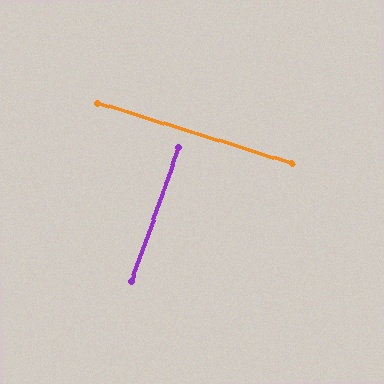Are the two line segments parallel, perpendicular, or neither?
Perpendicular — they meet at approximately 88°.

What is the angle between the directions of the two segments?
Approximately 88 degrees.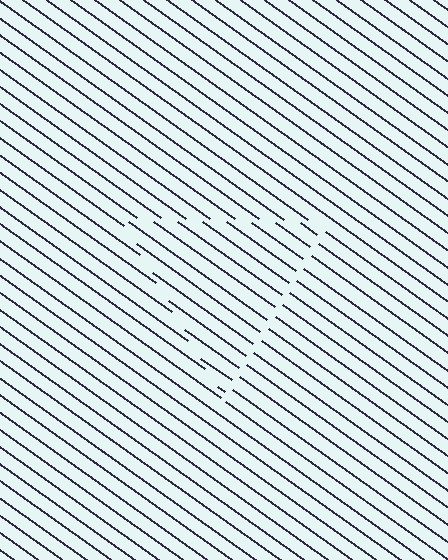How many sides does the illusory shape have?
3 sides — the line-ends trace a triangle.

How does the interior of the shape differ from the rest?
The interior of the shape contains the same grating, shifted by half a period — the contour is defined by the phase discontinuity where line-ends from the inner and outer gratings abut.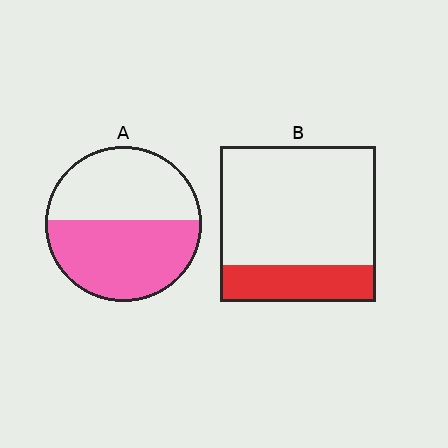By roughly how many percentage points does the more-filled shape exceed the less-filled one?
By roughly 30 percentage points (A over B).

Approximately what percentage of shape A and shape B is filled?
A is approximately 55% and B is approximately 25%.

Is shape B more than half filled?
No.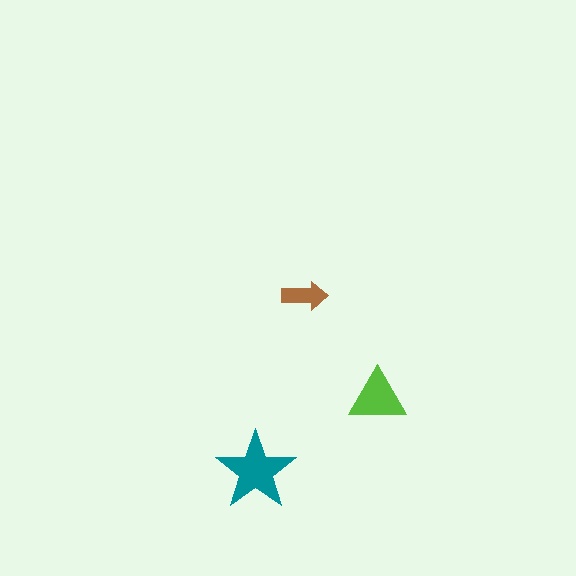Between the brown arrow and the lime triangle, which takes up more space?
The lime triangle.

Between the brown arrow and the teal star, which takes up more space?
The teal star.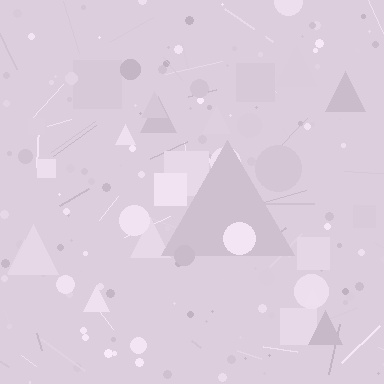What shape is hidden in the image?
A triangle is hidden in the image.